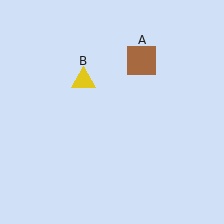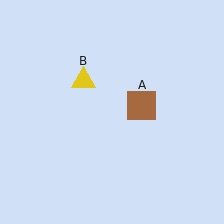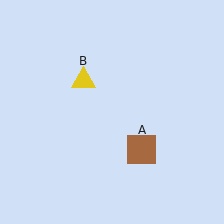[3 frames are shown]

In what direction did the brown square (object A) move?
The brown square (object A) moved down.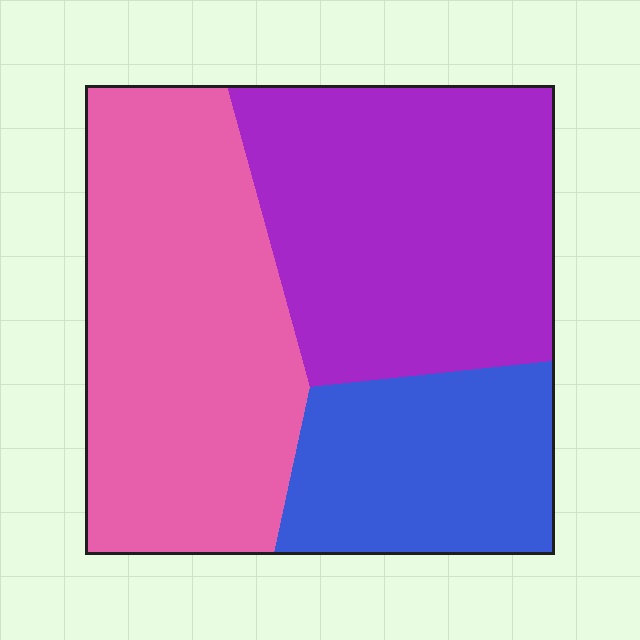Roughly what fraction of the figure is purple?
Purple covers about 40% of the figure.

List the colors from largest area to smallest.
From largest to smallest: pink, purple, blue.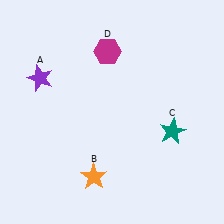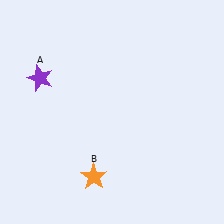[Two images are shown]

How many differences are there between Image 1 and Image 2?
There are 2 differences between the two images.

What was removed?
The teal star (C), the magenta hexagon (D) were removed in Image 2.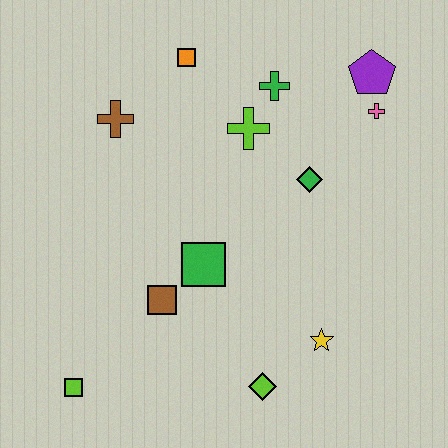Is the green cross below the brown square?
No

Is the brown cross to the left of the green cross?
Yes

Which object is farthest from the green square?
The purple pentagon is farthest from the green square.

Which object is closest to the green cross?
The lime cross is closest to the green cross.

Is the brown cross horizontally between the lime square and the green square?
Yes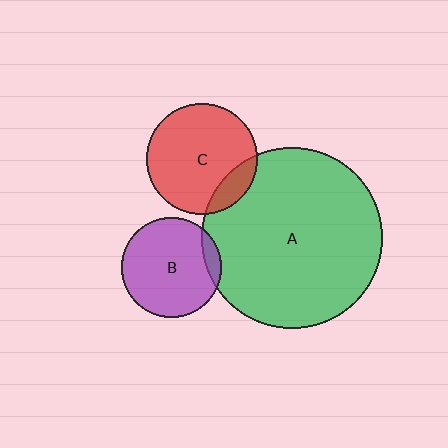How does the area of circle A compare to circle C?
Approximately 2.7 times.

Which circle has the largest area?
Circle A (green).